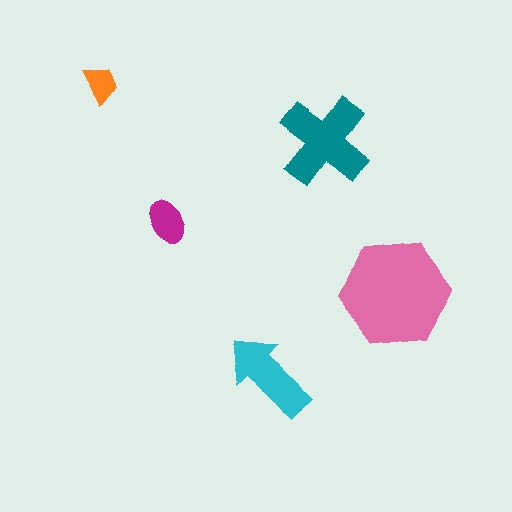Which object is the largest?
The pink hexagon.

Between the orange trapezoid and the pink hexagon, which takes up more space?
The pink hexagon.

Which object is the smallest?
The orange trapezoid.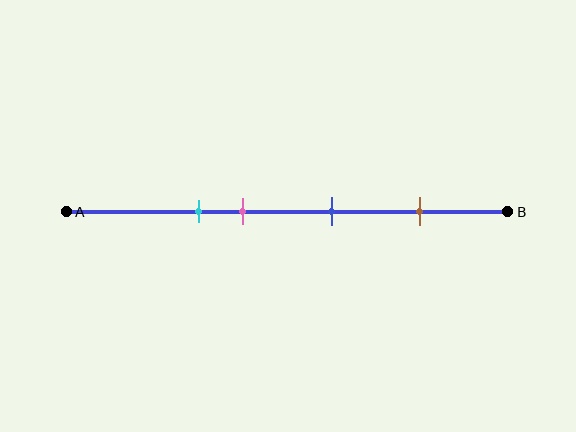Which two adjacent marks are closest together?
The cyan and pink marks are the closest adjacent pair.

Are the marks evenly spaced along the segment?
No, the marks are not evenly spaced.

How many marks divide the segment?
There are 4 marks dividing the segment.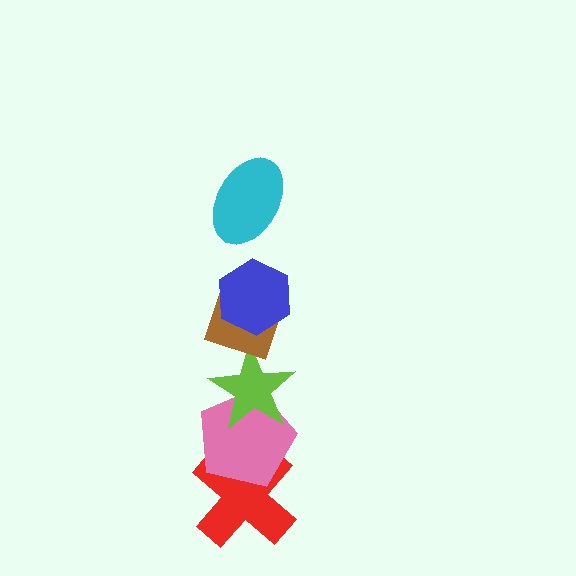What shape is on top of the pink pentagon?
The lime star is on top of the pink pentagon.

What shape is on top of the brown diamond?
The blue hexagon is on top of the brown diamond.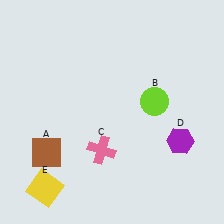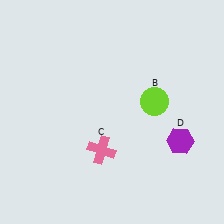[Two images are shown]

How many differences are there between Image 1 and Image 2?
There are 2 differences between the two images.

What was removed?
The brown square (A), the yellow square (E) were removed in Image 2.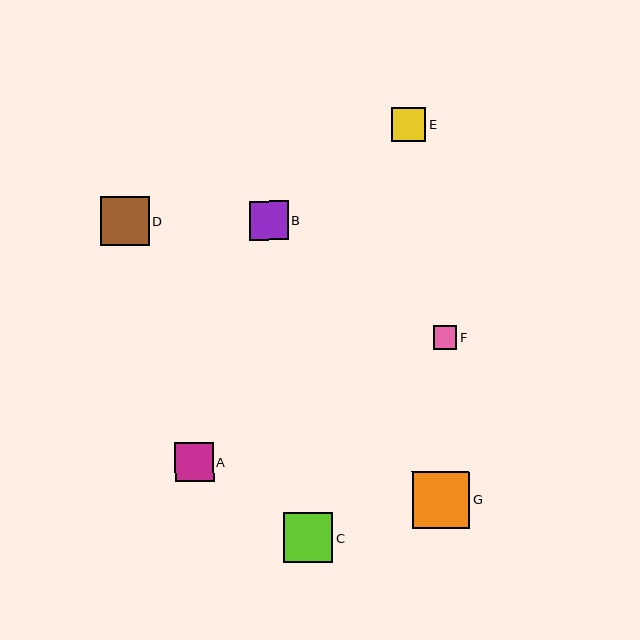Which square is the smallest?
Square F is the smallest with a size of approximately 24 pixels.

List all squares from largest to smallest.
From largest to smallest: G, C, D, A, B, E, F.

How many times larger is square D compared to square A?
Square D is approximately 1.2 times the size of square A.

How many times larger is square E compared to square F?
Square E is approximately 1.4 times the size of square F.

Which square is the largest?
Square G is the largest with a size of approximately 58 pixels.